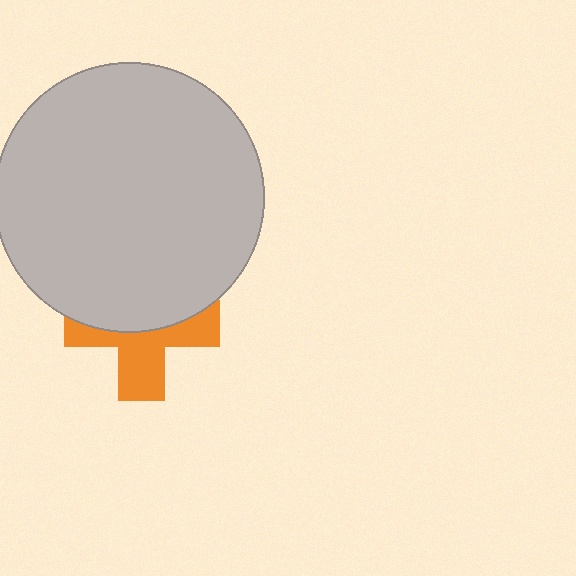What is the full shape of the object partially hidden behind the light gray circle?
The partially hidden object is an orange cross.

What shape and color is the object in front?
The object in front is a light gray circle.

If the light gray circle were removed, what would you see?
You would see the complete orange cross.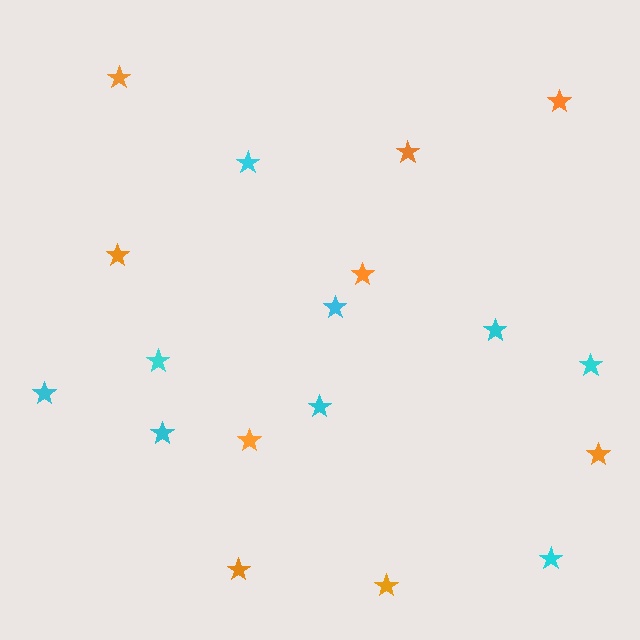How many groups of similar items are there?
There are 2 groups: one group of orange stars (9) and one group of cyan stars (9).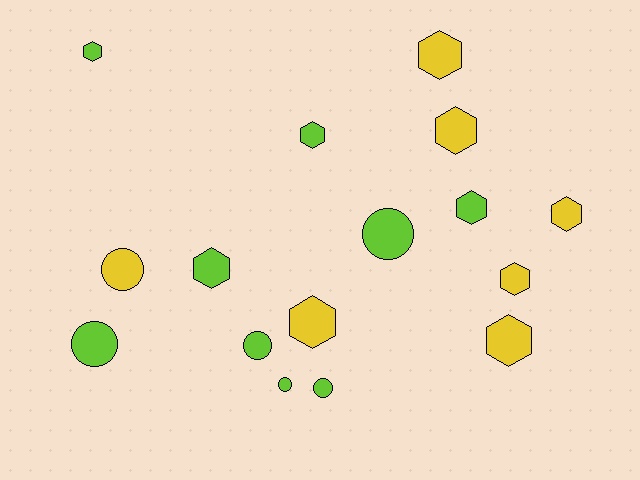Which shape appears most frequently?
Hexagon, with 10 objects.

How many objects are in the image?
There are 16 objects.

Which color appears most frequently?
Lime, with 9 objects.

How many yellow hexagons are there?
There are 6 yellow hexagons.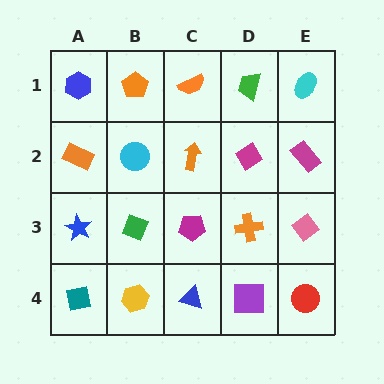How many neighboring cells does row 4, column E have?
2.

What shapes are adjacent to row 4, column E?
A pink diamond (row 3, column E), a purple square (row 4, column D).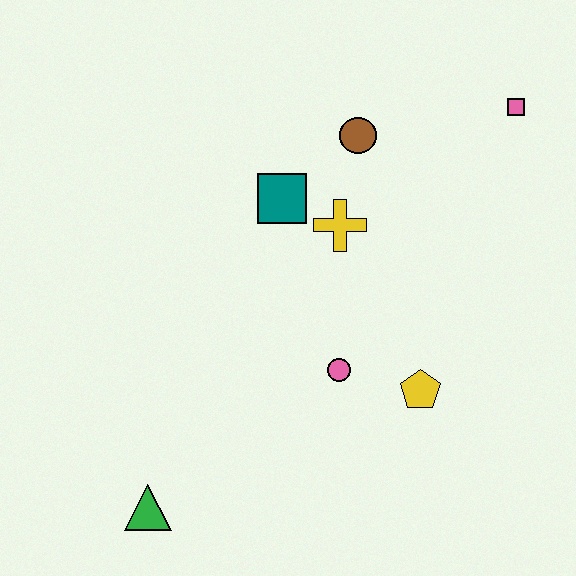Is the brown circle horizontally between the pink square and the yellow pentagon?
No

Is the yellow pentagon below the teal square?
Yes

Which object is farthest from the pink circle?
The pink square is farthest from the pink circle.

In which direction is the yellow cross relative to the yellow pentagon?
The yellow cross is above the yellow pentagon.